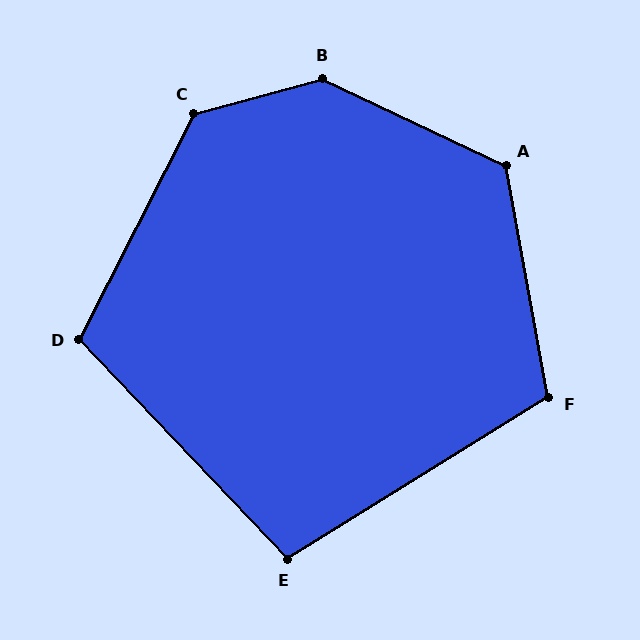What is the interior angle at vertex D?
Approximately 110 degrees (obtuse).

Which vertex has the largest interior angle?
B, at approximately 139 degrees.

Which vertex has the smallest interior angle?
E, at approximately 102 degrees.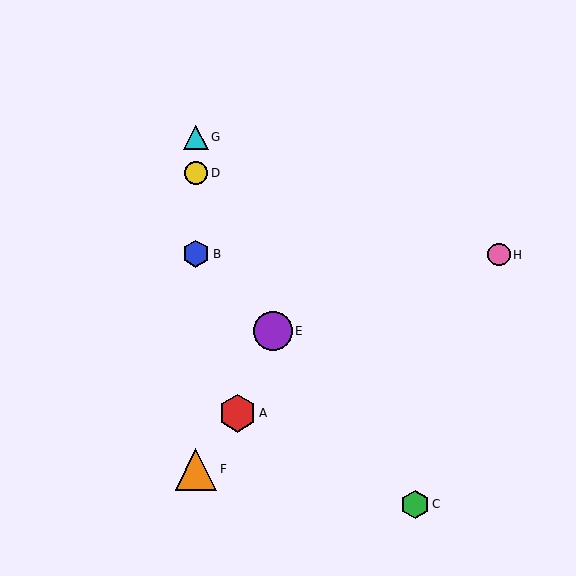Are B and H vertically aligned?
No, B is at x≈196 and H is at x≈499.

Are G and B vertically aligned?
Yes, both are at x≈196.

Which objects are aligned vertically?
Objects B, D, F, G are aligned vertically.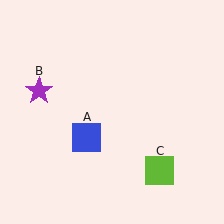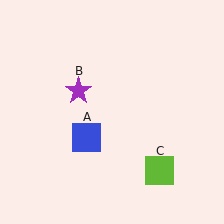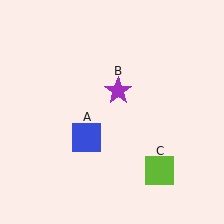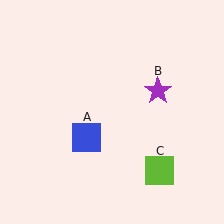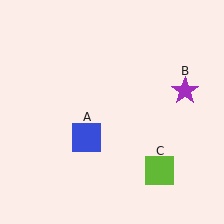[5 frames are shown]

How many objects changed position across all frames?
1 object changed position: purple star (object B).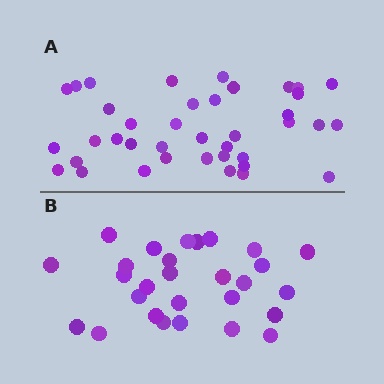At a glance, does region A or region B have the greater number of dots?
Region A (the top region) has more dots.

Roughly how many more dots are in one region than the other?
Region A has roughly 12 or so more dots than region B.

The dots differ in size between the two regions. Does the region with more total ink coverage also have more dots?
No. Region B has more total ink coverage because its dots are larger, but region A actually contains more individual dots. Total area can be misleading — the number of items is what matters here.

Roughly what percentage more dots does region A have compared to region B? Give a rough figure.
About 40% more.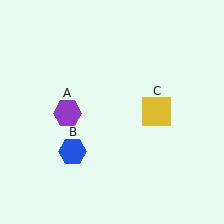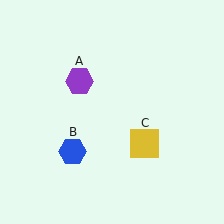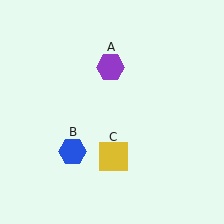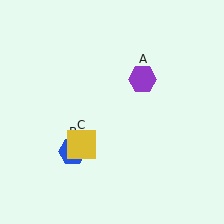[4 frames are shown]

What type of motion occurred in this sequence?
The purple hexagon (object A), yellow square (object C) rotated clockwise around the center of the scene.